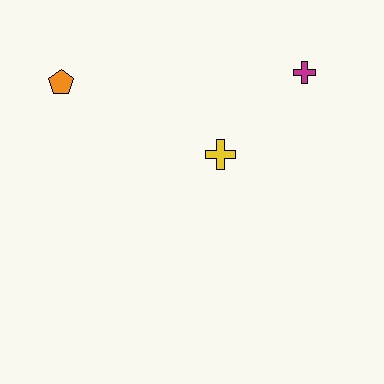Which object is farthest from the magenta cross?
The orange pentagon is farthest from the magenta cross.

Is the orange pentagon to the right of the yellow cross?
No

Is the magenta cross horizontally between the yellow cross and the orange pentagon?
No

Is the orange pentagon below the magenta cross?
Yes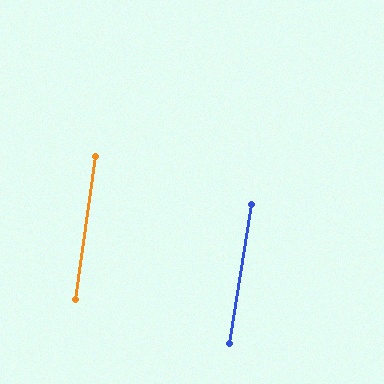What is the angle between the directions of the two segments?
Approximately 1 degree.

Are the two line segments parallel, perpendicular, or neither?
Parallel — their directions differ by only 0.9°.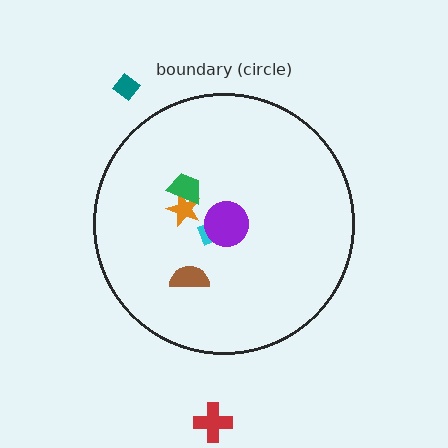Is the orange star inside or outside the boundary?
Inside.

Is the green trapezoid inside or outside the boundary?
Inside.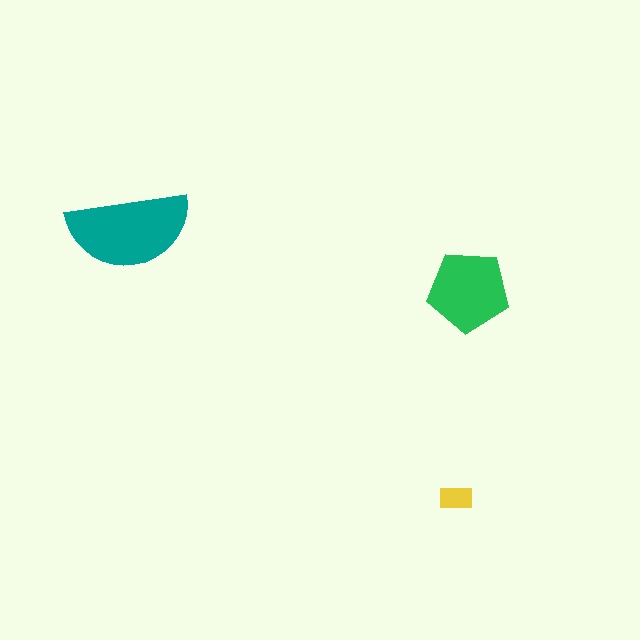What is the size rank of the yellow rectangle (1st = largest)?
3rd.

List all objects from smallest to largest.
The yellow rectangle, the green pentagon, the teal semicircle.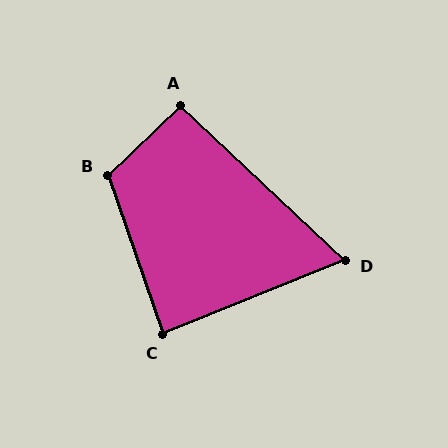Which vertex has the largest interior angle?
B, at approximately 114 degrees.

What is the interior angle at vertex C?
Approximately 87 degrees (approximately right).